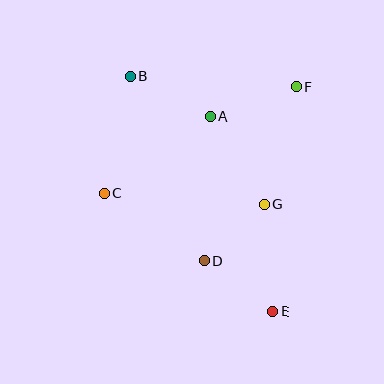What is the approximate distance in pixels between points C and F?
The distance between C and F is approximately 219 pixels.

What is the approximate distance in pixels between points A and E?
The distance between A and E is approximately 205 pixels.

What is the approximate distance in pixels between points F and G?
The distance between F and G is approximately 122 pixels.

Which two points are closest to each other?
Points D and G are closest to each other.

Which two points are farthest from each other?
Points B and E are farthest from each other.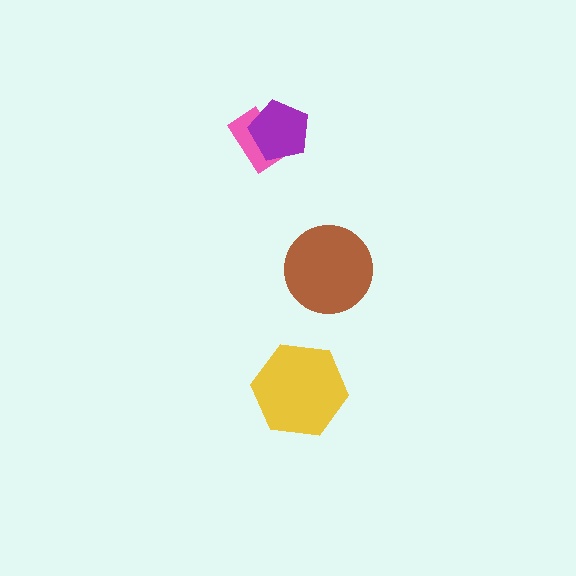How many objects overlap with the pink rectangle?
1 object overlaps with the pink rectangle.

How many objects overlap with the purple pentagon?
1 object overlaps with the purple pentagon.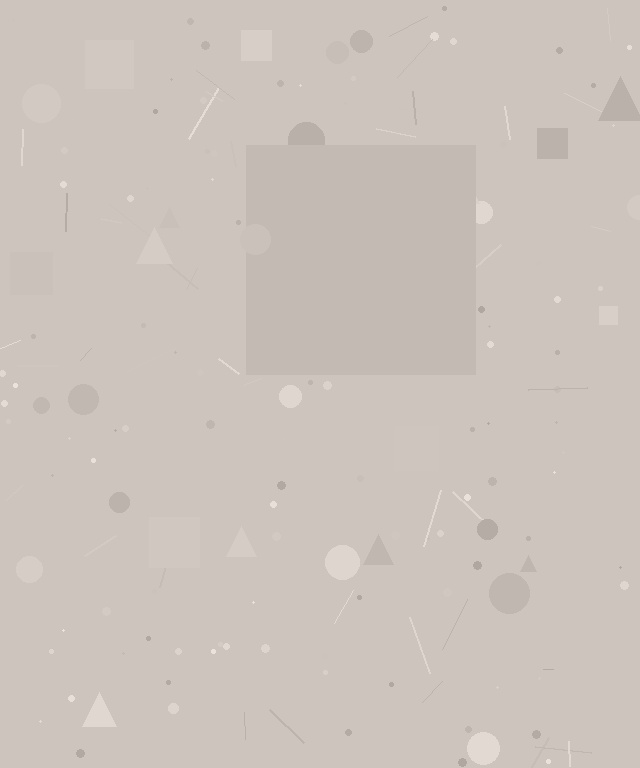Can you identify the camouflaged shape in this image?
The camouflaged shape is a square.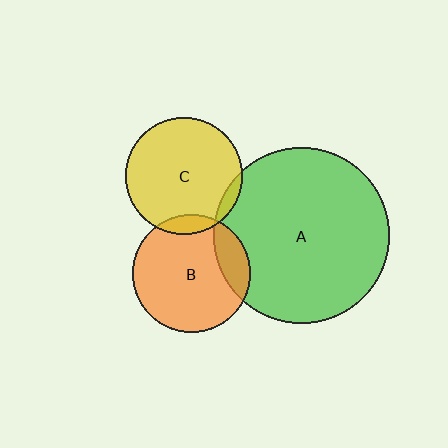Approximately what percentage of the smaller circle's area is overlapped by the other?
Approximately 10%.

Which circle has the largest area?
Circle A (green).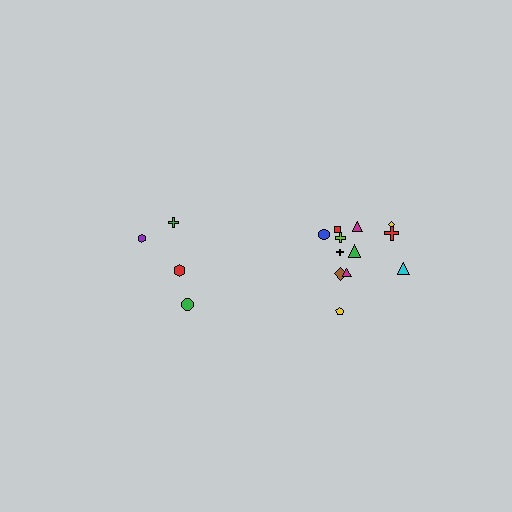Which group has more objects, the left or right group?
The right group.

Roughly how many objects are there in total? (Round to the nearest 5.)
Roughly 15 objects in total.